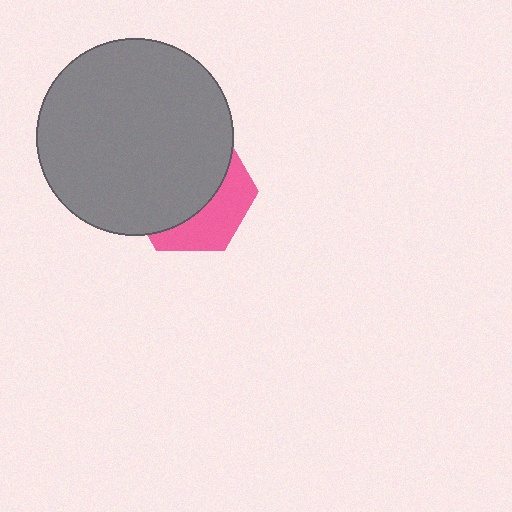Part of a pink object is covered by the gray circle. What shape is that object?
It is a hexagon.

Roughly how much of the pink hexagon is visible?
A small part of it is visible (roughly 36%).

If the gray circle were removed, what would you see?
You would see the complete pink hexagon.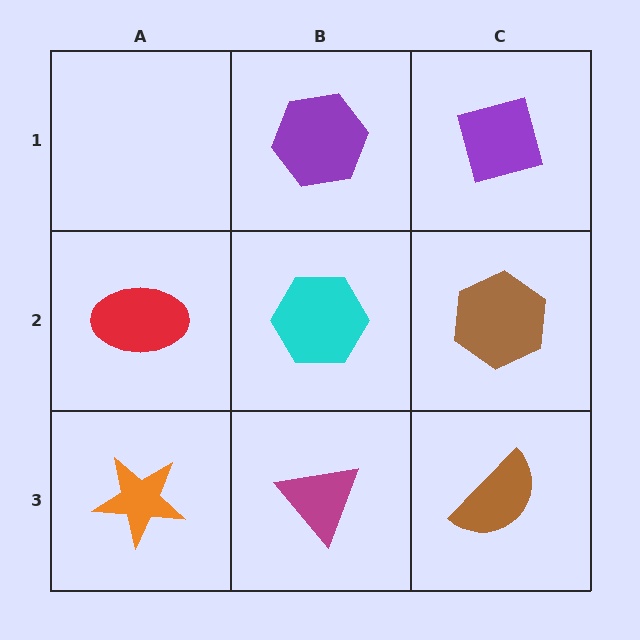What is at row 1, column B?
A purple hexagon.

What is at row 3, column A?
An orange star.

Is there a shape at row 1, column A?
No, that cell is empty.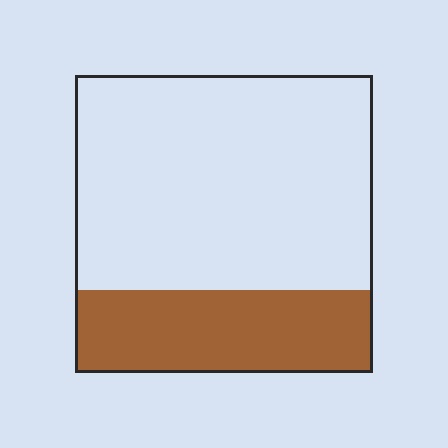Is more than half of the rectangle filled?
No.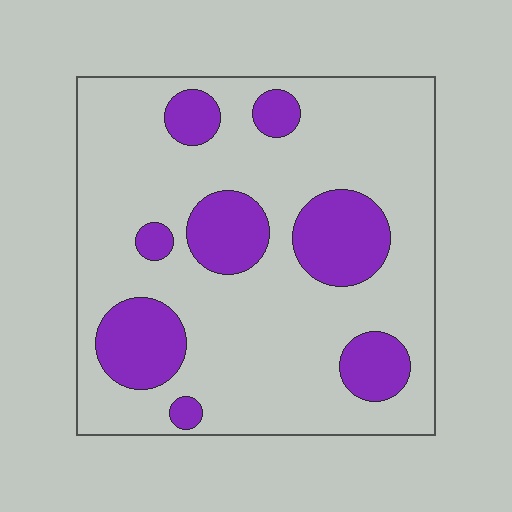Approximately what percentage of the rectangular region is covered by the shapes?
Approximately 25%.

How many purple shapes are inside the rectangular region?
8.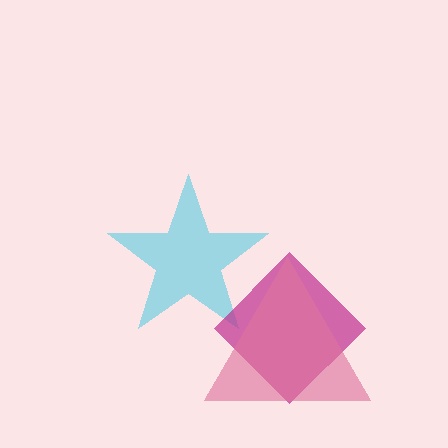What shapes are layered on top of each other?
The layered shapes are: a cyan star, a magenta diamond, a pink triangle.